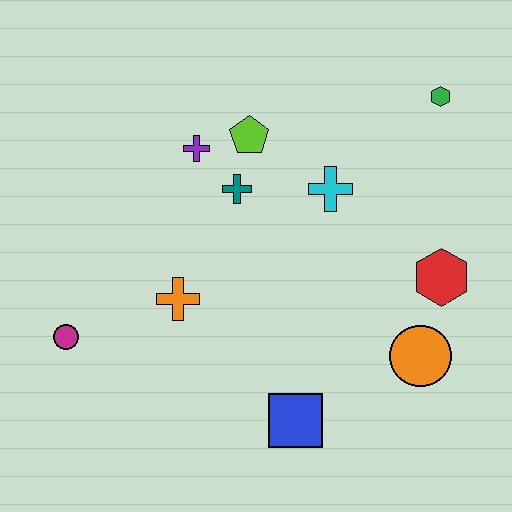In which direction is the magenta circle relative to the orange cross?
The magenta circle is to the left of the orange cross.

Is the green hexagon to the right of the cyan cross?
Yes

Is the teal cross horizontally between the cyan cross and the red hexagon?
No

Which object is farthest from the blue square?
The green hexagon is farthest from the blue square.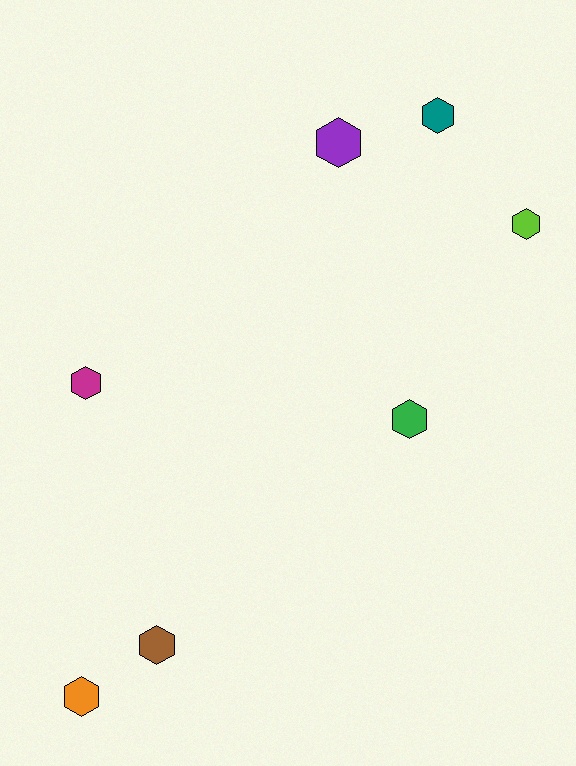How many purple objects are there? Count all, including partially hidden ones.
There is 1 purple object.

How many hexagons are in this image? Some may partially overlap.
There are 7 hexagons.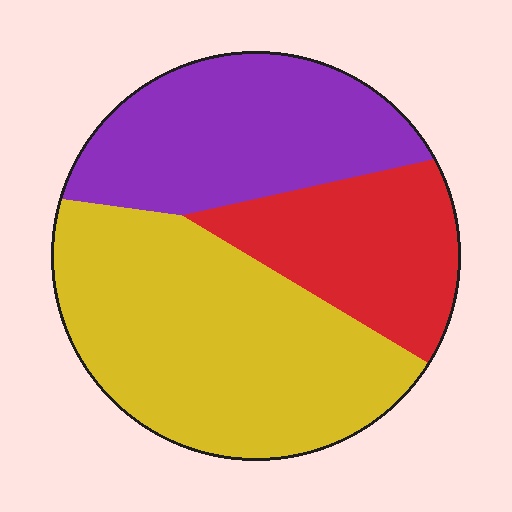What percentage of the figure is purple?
Purple covers 31% of the figure.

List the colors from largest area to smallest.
From largest to smallest: yellow, purple, red.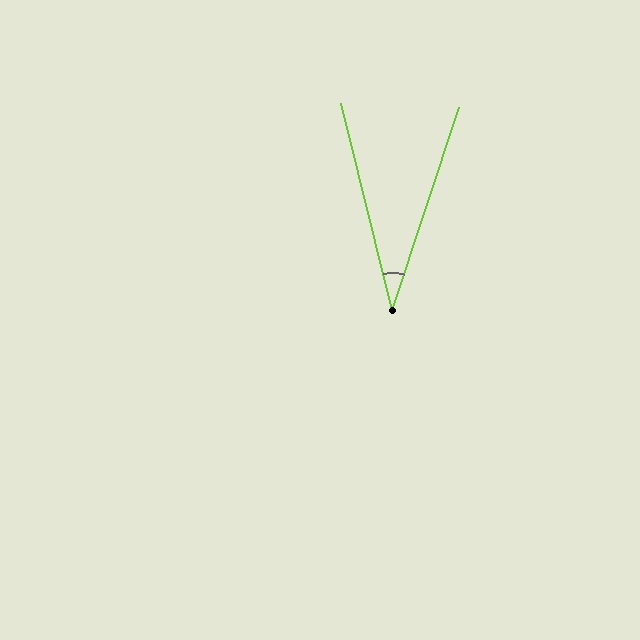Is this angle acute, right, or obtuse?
It is acute.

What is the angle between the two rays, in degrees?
Approximately 32 degrees.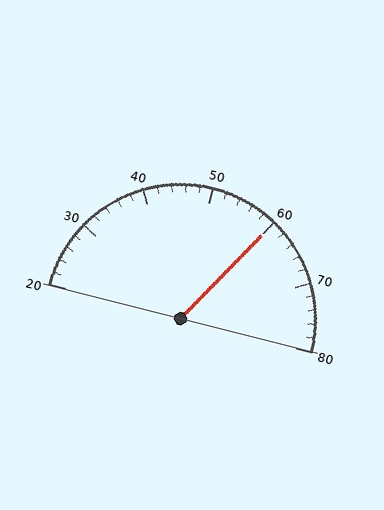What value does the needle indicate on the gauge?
The needle indicates approximately 60.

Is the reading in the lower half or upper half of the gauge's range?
The reading is in the upper half of the range (20 to 80).